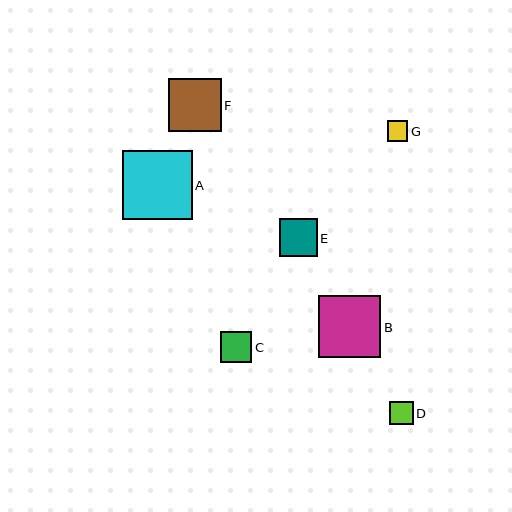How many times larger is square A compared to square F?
Square A is approximately 1.3 times the size of square F.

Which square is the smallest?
Square G is the smallest with a size of approximately 21 pixels.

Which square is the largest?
Square A is the largest with a size of approximately 70 pixels.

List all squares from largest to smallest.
From largest to smallest: A, B, F, E, C, D, G.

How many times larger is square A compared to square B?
Square A is approximately 1.1 times the size of square B.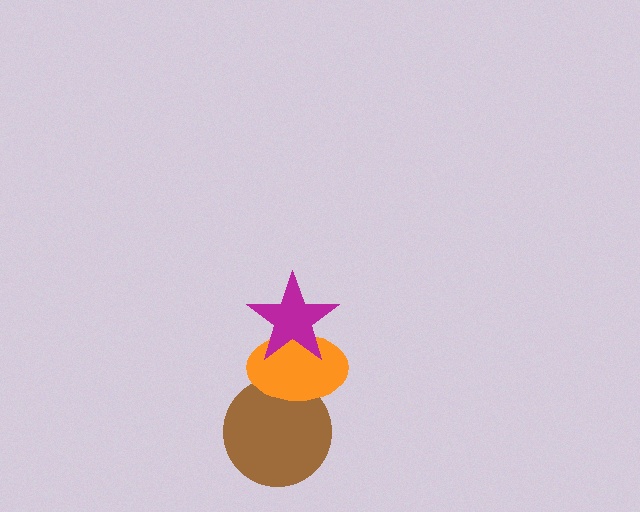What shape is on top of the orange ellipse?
The magenta star is on top of the orange ellipse.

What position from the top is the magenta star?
The magenta star is 1st from the top.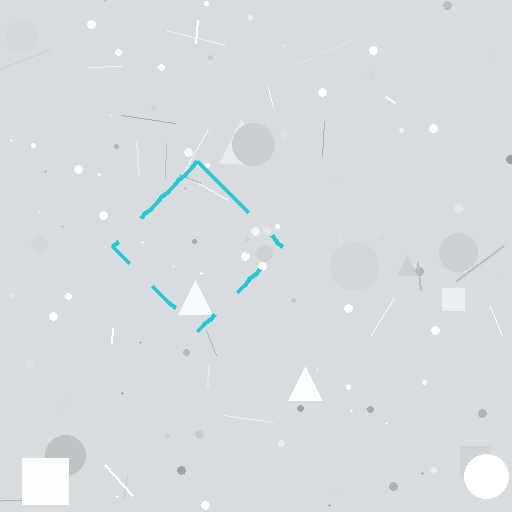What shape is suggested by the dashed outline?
The dashed outline suggests a diamond.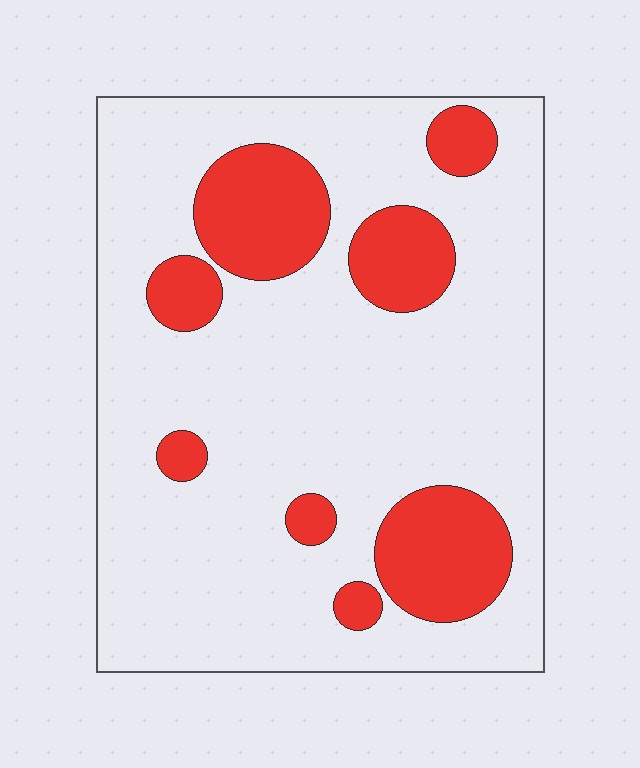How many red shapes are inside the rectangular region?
8.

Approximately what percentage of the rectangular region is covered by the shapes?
Approximately 20%.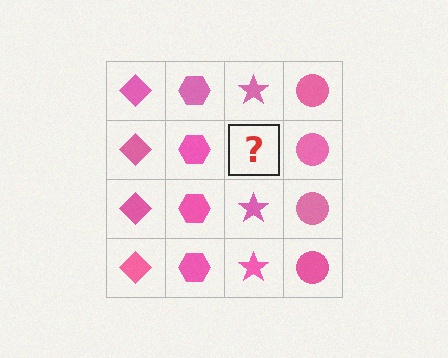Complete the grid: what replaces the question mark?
The question mark should be replaced with a pink star.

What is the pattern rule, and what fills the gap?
The rule is that each column has a consistent shape. The gap should be filled with a pink star.